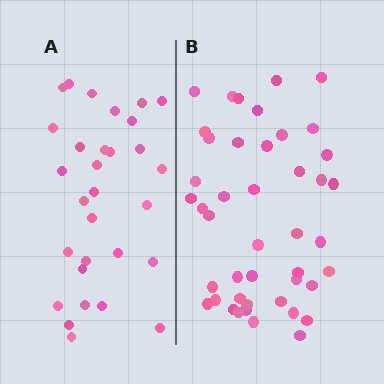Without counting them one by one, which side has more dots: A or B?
Region B (the right region) has more dots.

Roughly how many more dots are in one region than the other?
Region B has approximately 15 more dots than region A.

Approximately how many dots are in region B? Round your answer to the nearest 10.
About 40 dots. (The exact count is 44, which rounds to 40.)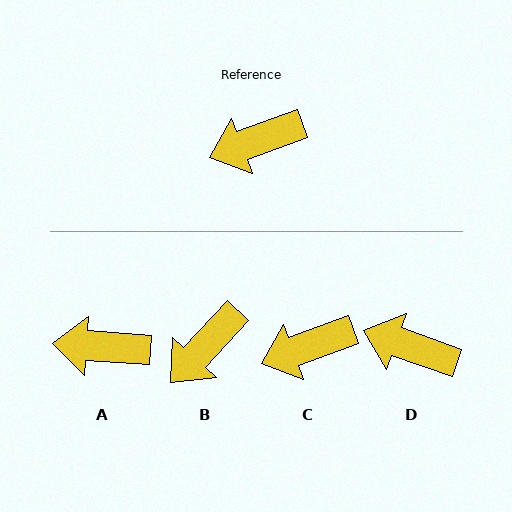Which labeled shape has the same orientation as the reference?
C.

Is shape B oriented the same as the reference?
No, it is off by about 27 degrees.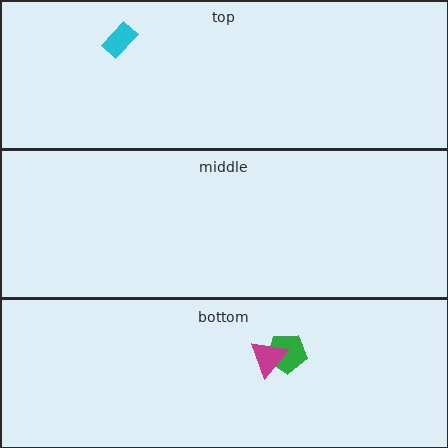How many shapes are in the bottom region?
2.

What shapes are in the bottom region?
The green pentagon, the magenta triangle.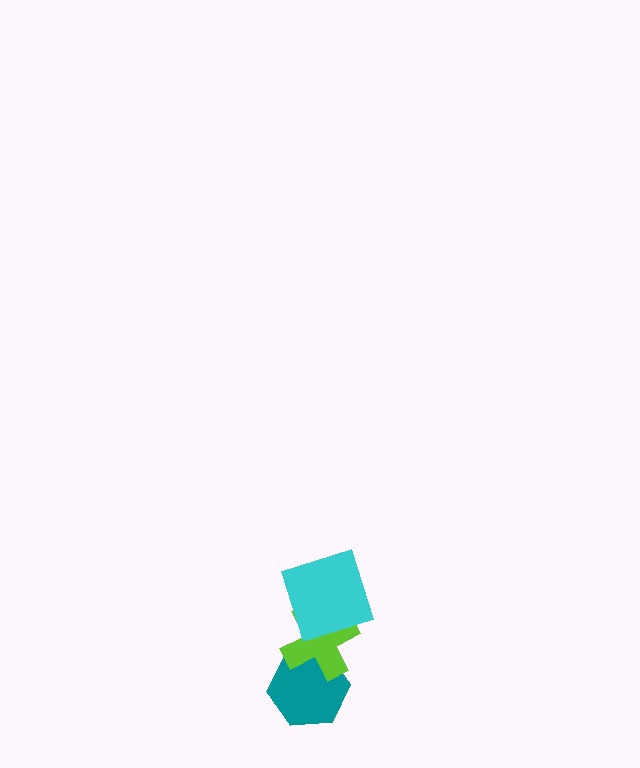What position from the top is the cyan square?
The cyan square is 1st from the top.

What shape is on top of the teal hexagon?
The lime cross is on top of the teal hexagon.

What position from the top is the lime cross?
The lime cross is 2nd from the top.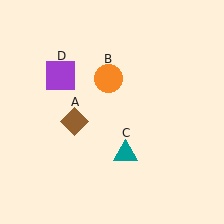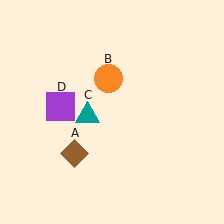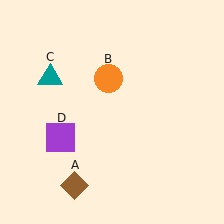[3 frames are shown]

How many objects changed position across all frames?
3 objects changed position: brown diamond (object A), teal triangle (object C), purple square (object D).